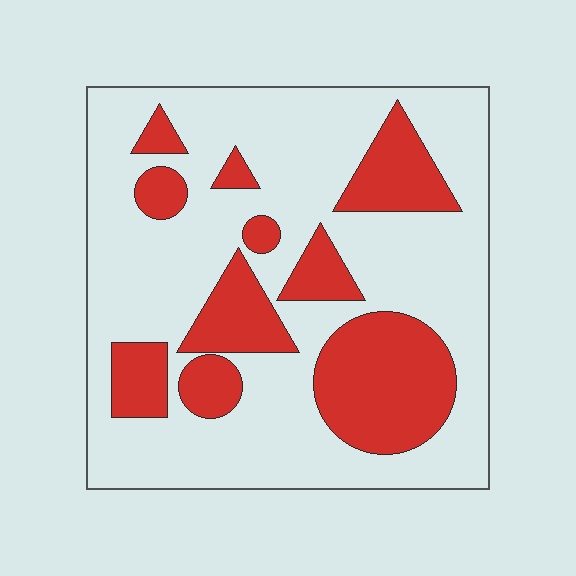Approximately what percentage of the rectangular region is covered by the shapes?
Approximately 30%.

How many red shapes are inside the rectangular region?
10.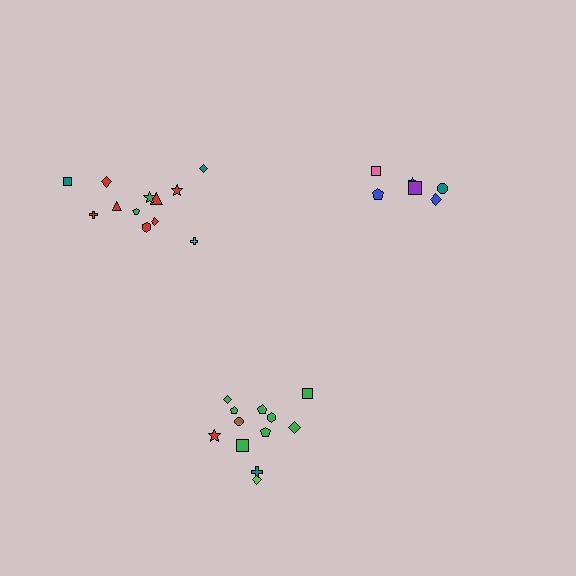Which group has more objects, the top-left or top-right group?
The top-left group.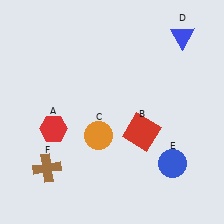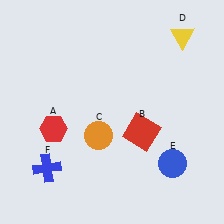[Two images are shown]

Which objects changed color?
D changed from blue to yellow. F changed from brown to blue.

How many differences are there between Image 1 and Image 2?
There are 2 differences between the two images.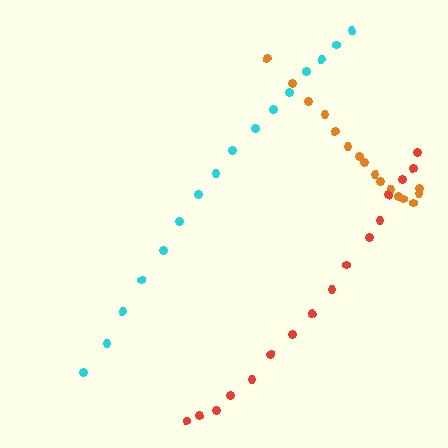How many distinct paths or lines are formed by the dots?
There are 3 distinct paths.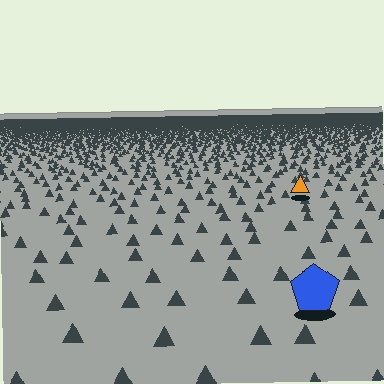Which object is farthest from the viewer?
The orange triangle is farthest from the viewer. It appears smaller and the ground texture around it is denser.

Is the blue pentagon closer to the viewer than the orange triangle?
Yes. The blue pentagon is closer — you can tell from the texture gradient: the ground texture is coarser near it.